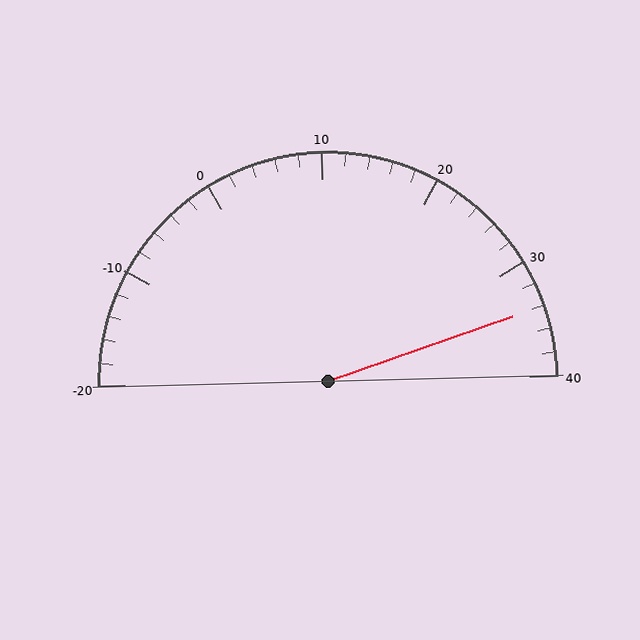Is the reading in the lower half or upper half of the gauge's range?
The reading is in the upper half of the range (-20 to 40).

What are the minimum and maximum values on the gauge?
The gauge ranges from -20 to 40.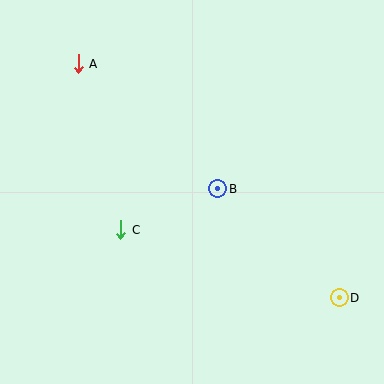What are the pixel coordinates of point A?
Point A is at (78, 64).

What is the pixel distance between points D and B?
The distance between D and B is 163 pixels.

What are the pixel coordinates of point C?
Point C is at (121, 230).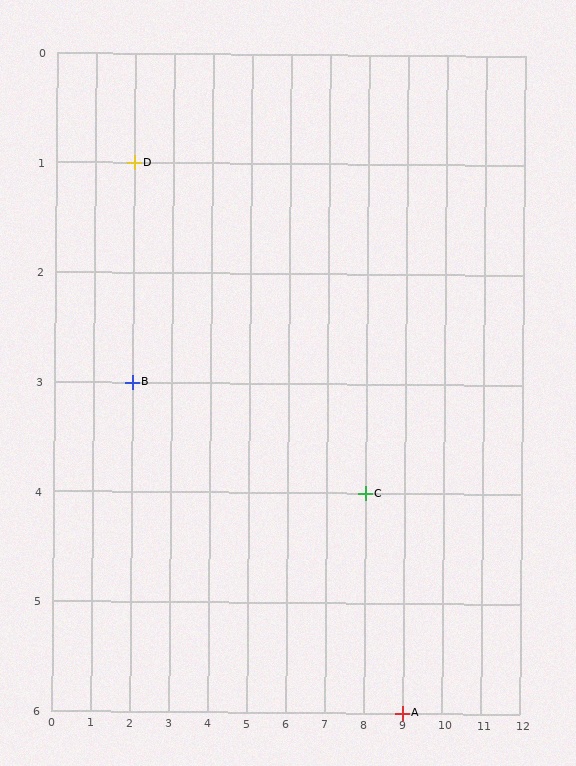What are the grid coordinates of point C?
Point C is at grid coordinates (8, 4).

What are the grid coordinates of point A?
Point A is at grid coordinates (9, 6).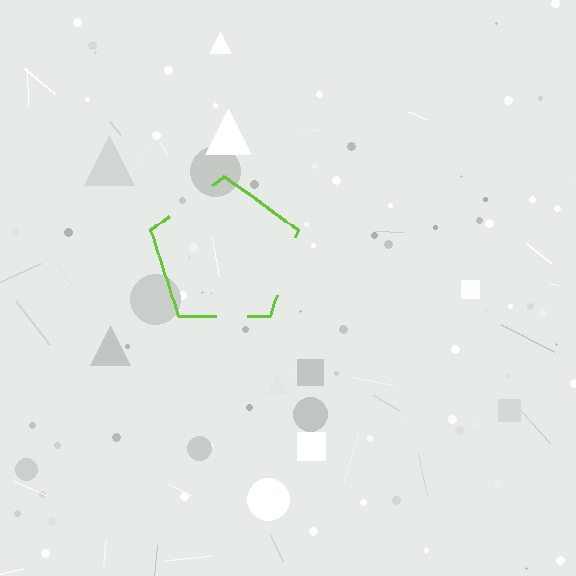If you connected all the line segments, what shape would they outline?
They would outline a pentagon.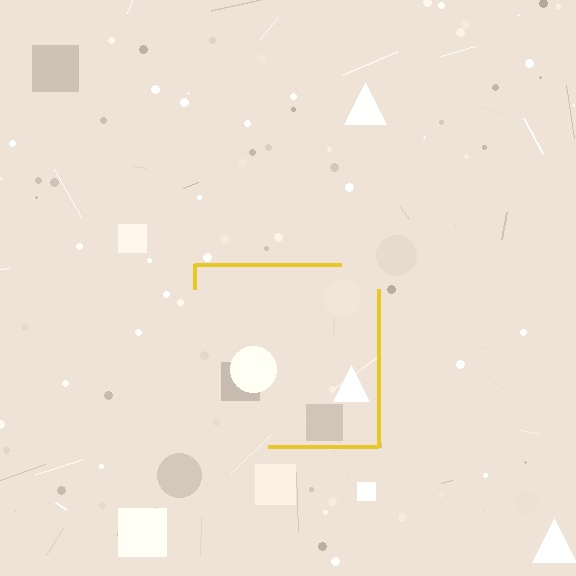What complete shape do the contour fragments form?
The contour fragments form a square.